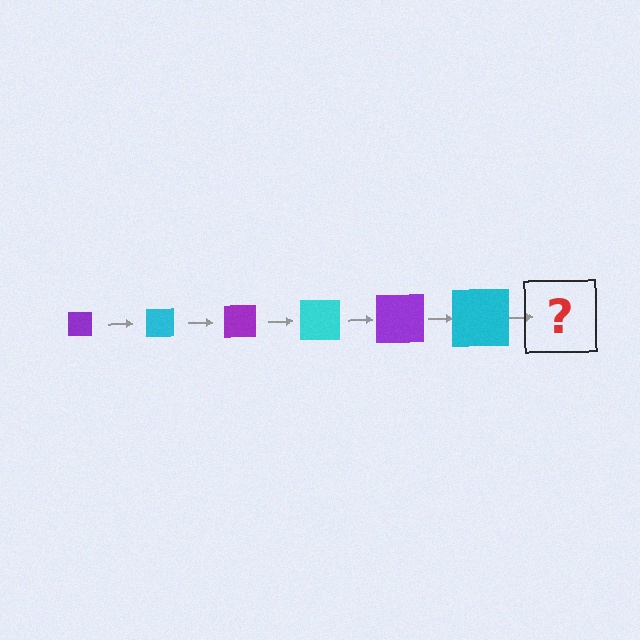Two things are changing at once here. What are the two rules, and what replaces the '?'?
The two rules are that the square grows larger each step and the color cycles through purple and cyan. The '?' should be a purple square, larger than the previous one.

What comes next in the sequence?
The next element should be a purple square, larger than the previous one.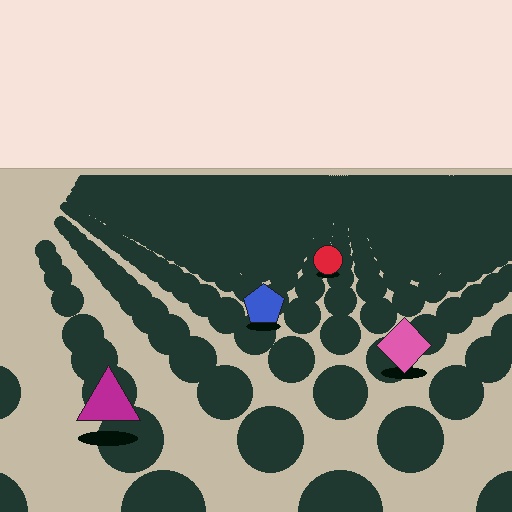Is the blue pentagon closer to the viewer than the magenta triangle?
No. The magenta triangle is closer — you can tell from the texture gradient: the ground texture is coarser near it.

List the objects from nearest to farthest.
From nearest to farthest: the magenta triangle, the pink diamond, the blue pentagon, the red circle.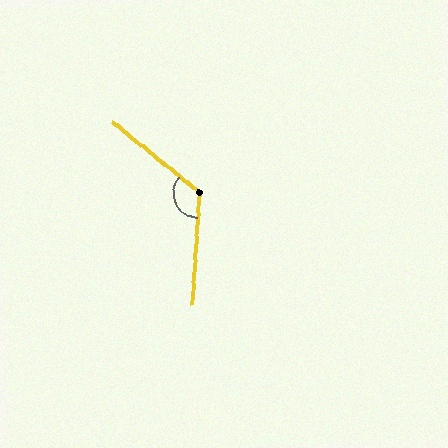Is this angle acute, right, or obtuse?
It is obtuse.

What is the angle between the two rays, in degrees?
Approximately 126 degrees.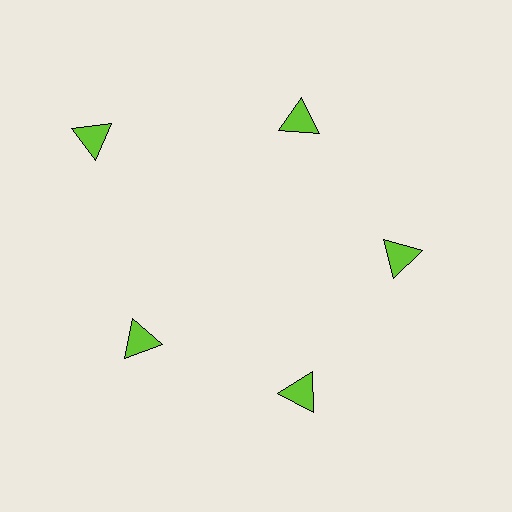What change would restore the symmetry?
The symmetry would be restored by moving it inward, back onto the ring so that all 5 triangles sit at equal angles and equal distance from the center.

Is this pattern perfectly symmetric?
No. The 5 lime triangles are arranged in a ring, but one element near the 10 o'clock position is pushed outward from the center, breaking the 5-fold rotational symmetry.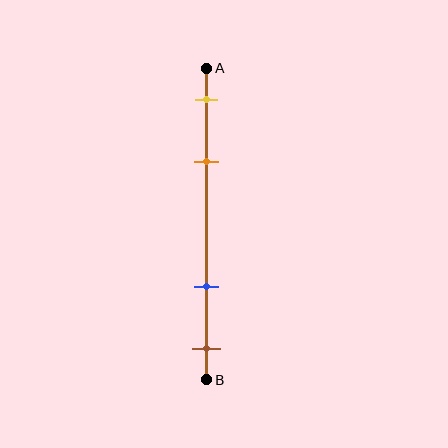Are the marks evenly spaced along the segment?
No, the marks are not evenly spaced.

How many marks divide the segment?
There are 4 marks dividing the segment.